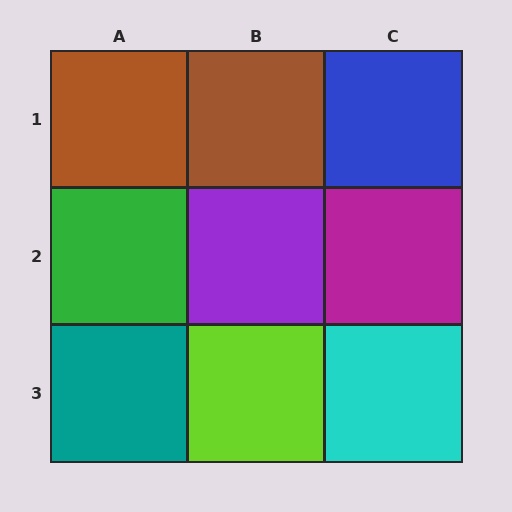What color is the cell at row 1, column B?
Brown.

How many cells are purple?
1 cell is purple.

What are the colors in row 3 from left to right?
Teal, lime, cyan.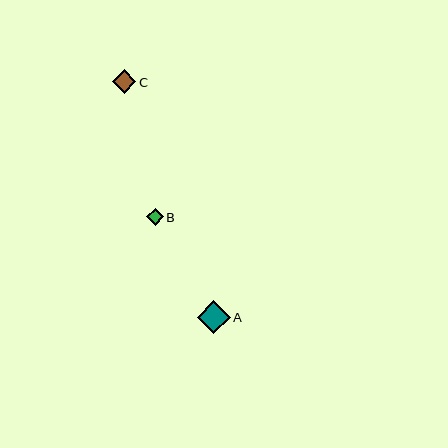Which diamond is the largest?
Diamond A is the largest with a size of approximately 33 pixels.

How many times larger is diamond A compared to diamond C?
Diamond A is approximately 1.4 times the size of diamond C.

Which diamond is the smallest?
Diamond B is the smallest with a size of approximately 16 pixels.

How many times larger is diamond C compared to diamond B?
Diamond C is approximately 1.4 times the size of diamond B.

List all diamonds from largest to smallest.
From largest to smallest: A, C, B.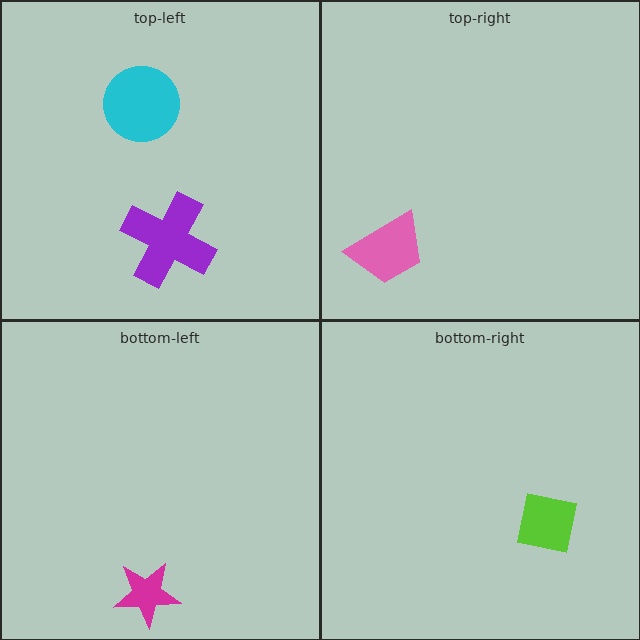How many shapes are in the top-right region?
1.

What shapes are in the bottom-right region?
The lime square.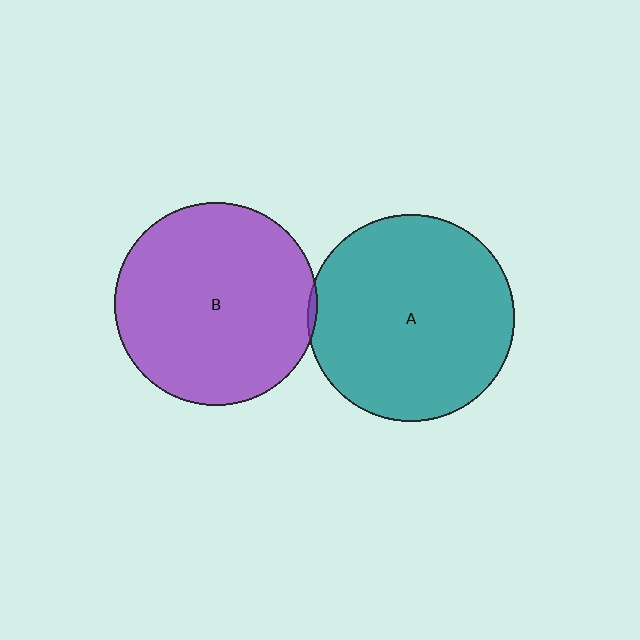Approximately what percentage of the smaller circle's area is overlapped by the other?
Approximately 5%.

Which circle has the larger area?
Circle A (teal).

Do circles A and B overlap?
Yes.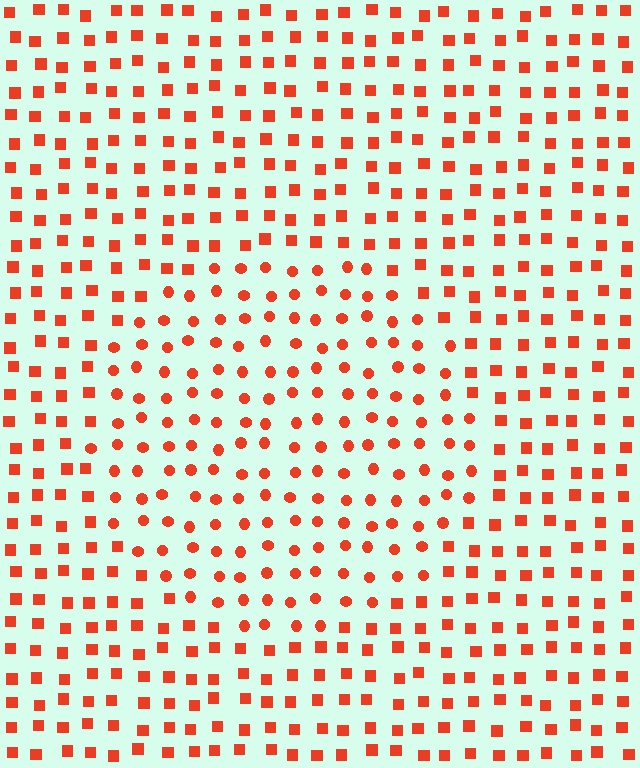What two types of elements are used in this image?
The image uses circles inside the circle region and squares outside it.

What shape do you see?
I see a circle.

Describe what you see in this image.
The image is filled with small red elements arranged in a uniform grid. A circle-shaped region contains circles, while the surrounding area contains squares. The boundary is defined purely by the change in element shape.